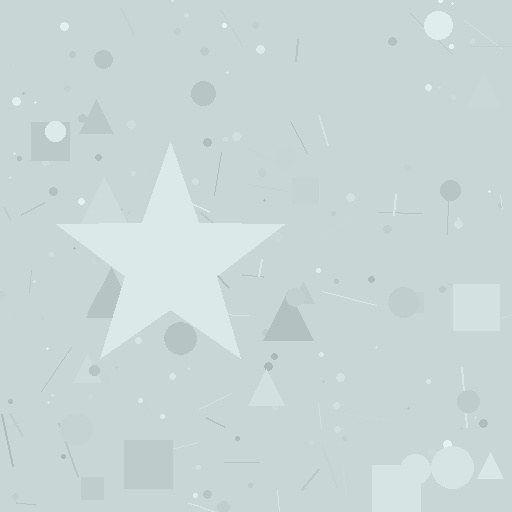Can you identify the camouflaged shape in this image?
The camouflaged shape is a star.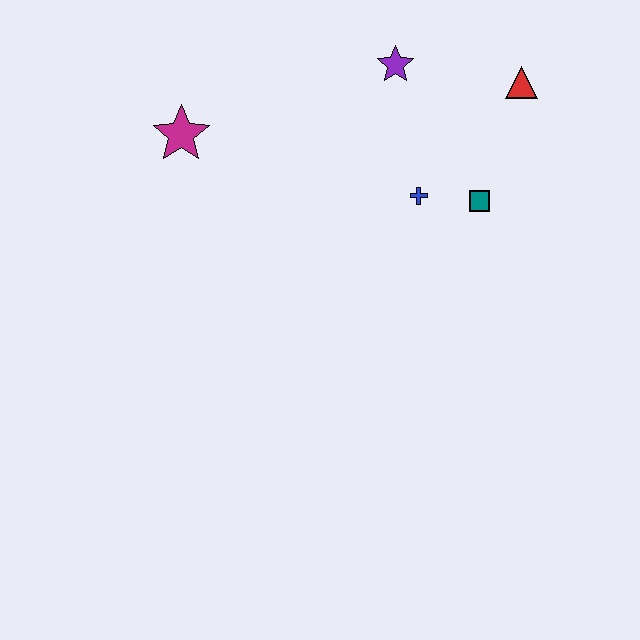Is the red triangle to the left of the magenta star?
No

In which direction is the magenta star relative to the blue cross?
The magenta star is to the left of the blue cross.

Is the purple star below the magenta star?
No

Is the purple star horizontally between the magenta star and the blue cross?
Yes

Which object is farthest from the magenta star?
The red triangle is farthest from the magenta star.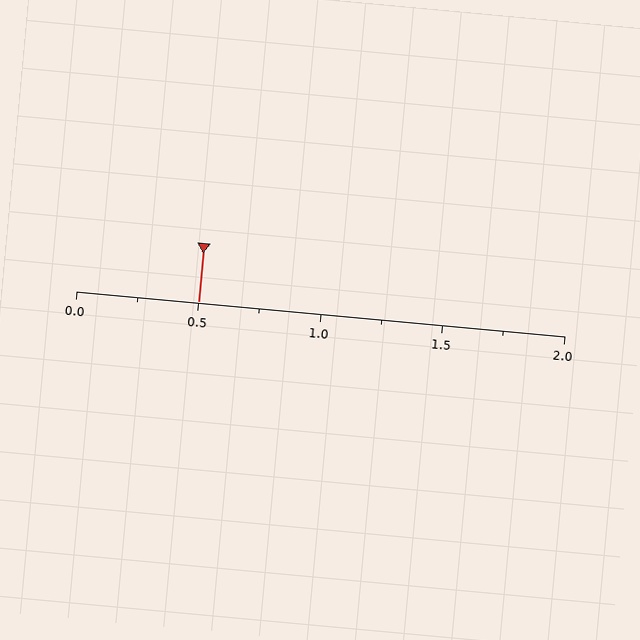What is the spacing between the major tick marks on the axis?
The major ticks are spaced 0.5 apart.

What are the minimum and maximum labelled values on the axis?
The axis runs from 0.0 to 2.0.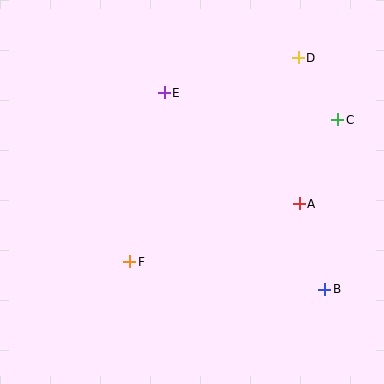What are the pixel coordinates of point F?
Point F is at (130, 262).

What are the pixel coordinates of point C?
Point C is at (338, 120).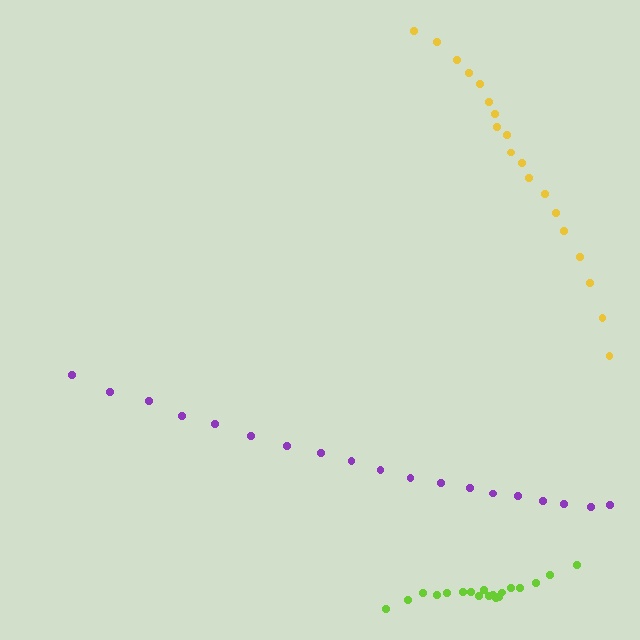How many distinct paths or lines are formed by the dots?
There are 3 distinct paths.